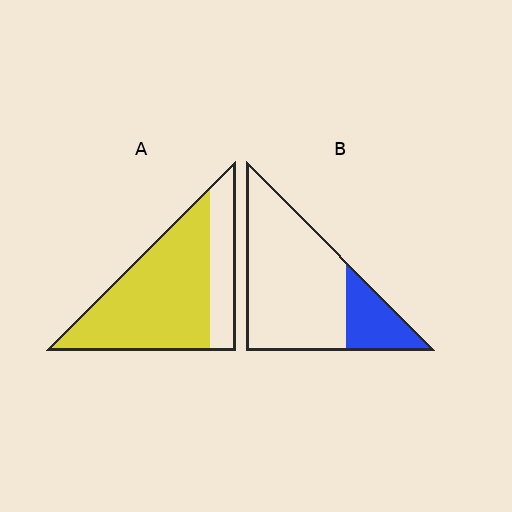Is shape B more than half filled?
No.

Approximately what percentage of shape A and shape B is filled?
A is approximately 75% and B is approximately 20%.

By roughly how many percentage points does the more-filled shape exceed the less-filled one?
By roughly 50 percentage points (A over B).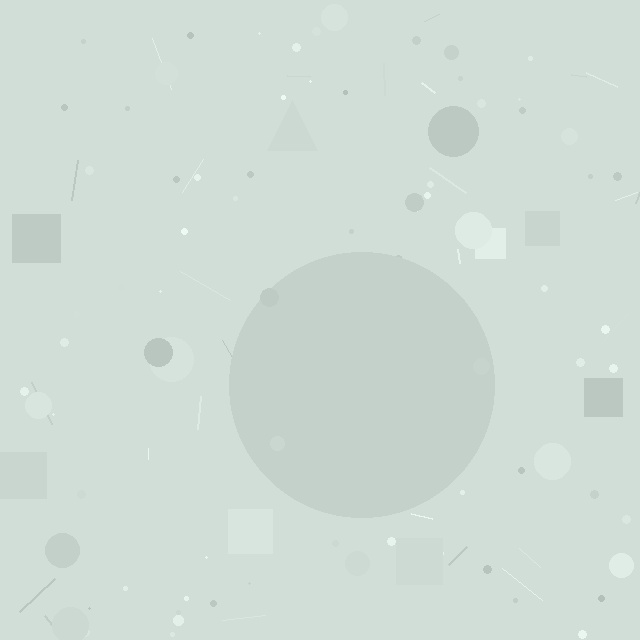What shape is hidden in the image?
A circle is hidden in the image.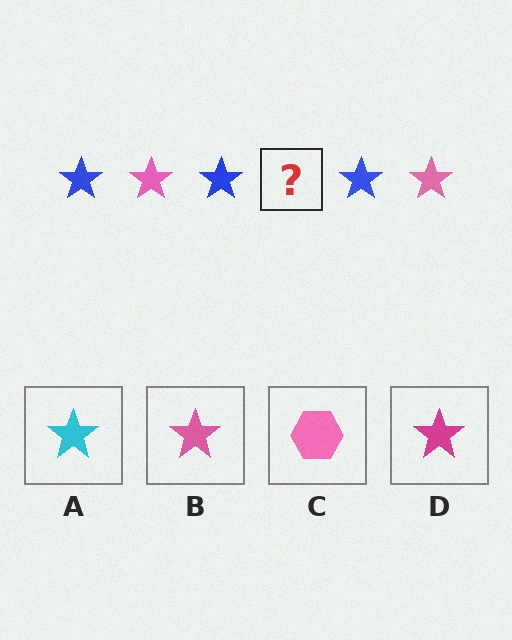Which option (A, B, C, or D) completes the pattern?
B.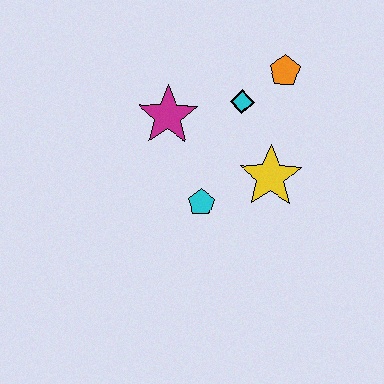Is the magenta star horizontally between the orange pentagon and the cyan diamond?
No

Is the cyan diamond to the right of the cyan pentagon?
Yes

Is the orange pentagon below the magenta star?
No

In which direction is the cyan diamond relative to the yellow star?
The cyan diamond is above the yellow star.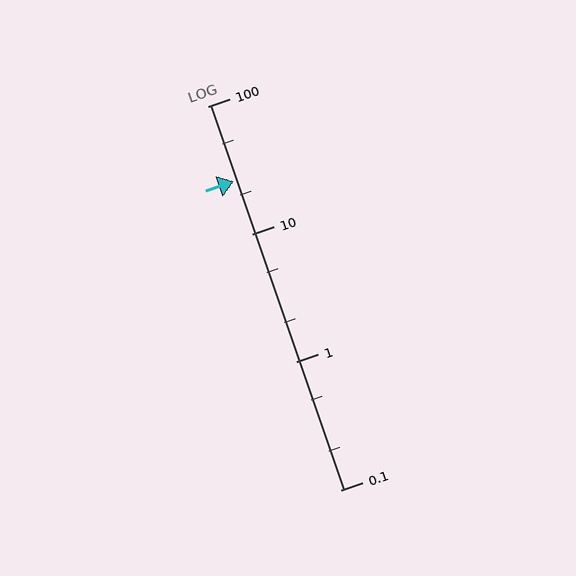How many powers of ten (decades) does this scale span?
The scale spans 3 decades, from 0.1 to 100.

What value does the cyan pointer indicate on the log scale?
The pointer indicates approximately 26.